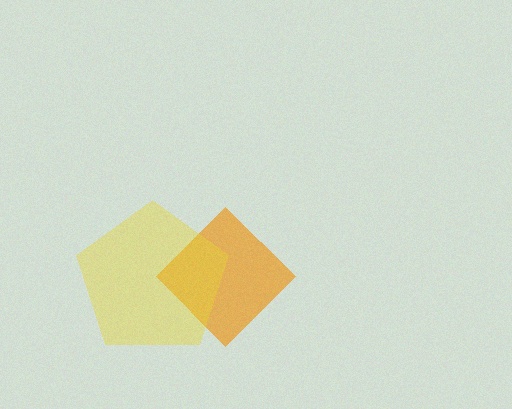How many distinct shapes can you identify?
There are 2 distinct shapes: an orange diamond, a yellow pentagon.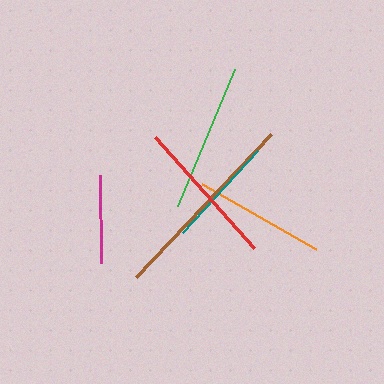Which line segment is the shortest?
The magenta line is the shortest at approximately 88 pixels.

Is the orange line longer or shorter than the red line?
The red line is longer than the orange line.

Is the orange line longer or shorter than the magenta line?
The orange line is longer than the magenta line.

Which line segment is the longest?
The brown line is the longest at approximately 196 pixels.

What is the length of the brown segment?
The brown segment is approximately 196 pixels long.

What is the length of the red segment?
The red segment is approximately 148 pixels long.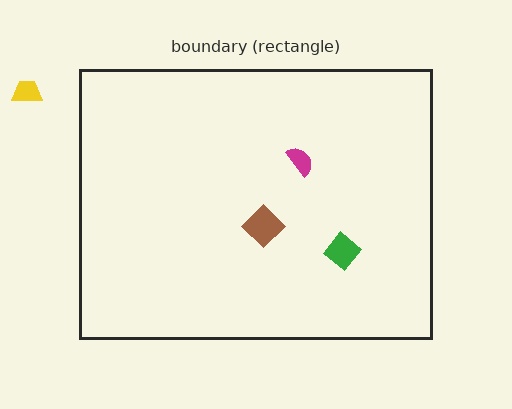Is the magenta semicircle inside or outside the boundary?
Inside.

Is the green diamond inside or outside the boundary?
Inside.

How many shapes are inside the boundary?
3 inside, 1 outside.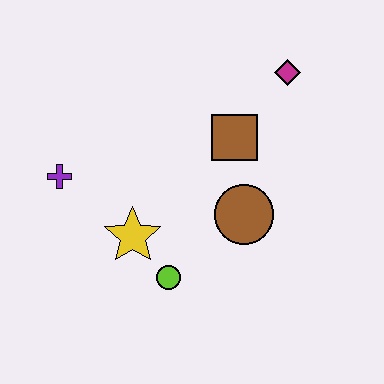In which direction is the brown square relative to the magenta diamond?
The brown square is below the magenta diamond.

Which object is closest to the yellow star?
The lime circle is closest to the yellow star.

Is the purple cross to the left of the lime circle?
Yes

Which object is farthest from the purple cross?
The magenta diamond is farthest from the purple cross.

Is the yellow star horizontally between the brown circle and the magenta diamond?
No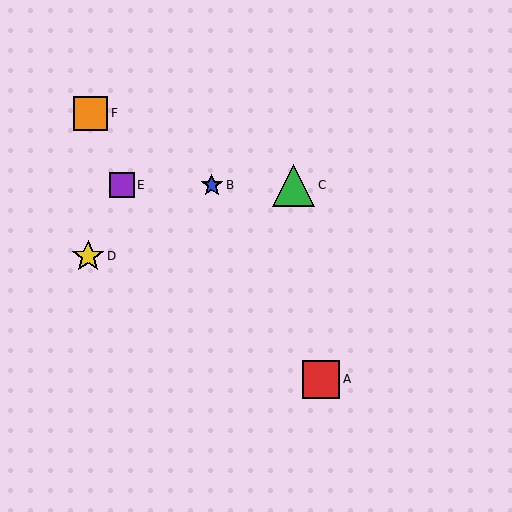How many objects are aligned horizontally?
3 objects (B, C, E) are aligned horizontally.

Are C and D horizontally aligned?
No, C is at y≈185 and D is at y≈256.